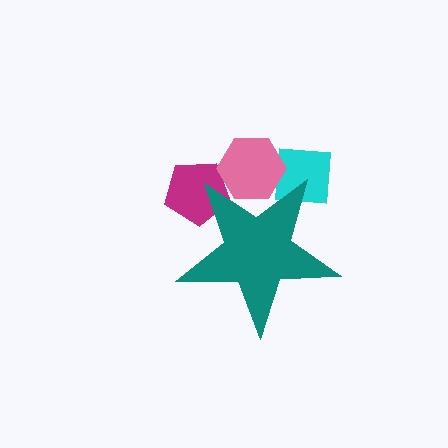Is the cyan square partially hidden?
Yes, the cyan square is partially hidden behind the teal star.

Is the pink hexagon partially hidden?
Yes, the pink hexagon is partially hidden behind the teal star.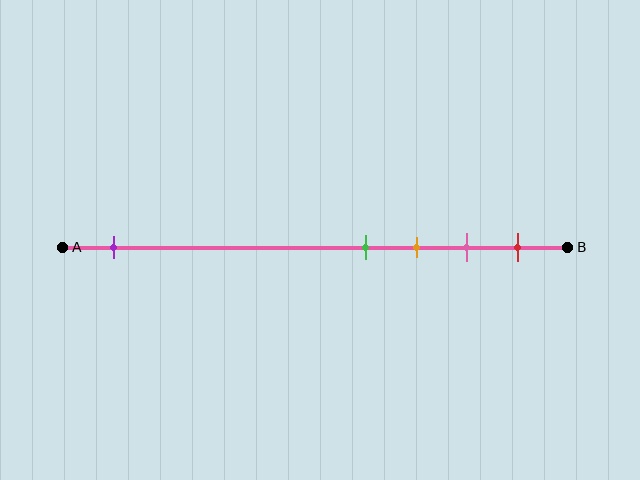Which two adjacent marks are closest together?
The green and orange marks are the closest adjacent pair.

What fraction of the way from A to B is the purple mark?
The purple mark is approximately 10% (0.1) of the way from A to B.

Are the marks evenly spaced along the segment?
No, the marks are not evenly spaced.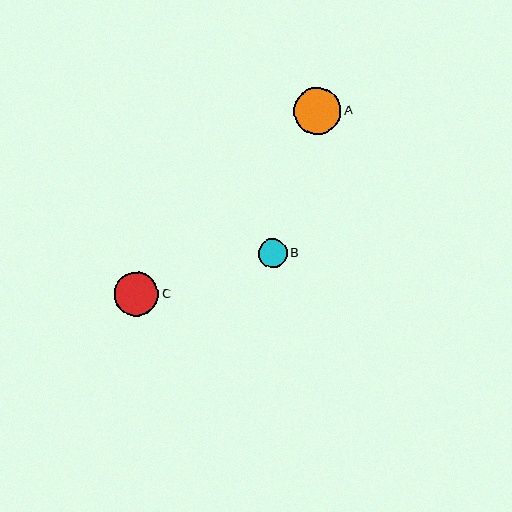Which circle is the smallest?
Circle B is the smallest with a size of approximately 28 pixels.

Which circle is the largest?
Circle A is the largest with a size of approximately 47 pixels.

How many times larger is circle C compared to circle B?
Circle C is approximately 1.6 times the size of circle B.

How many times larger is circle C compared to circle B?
Circle C is approximately 1.6 times the size of circle B.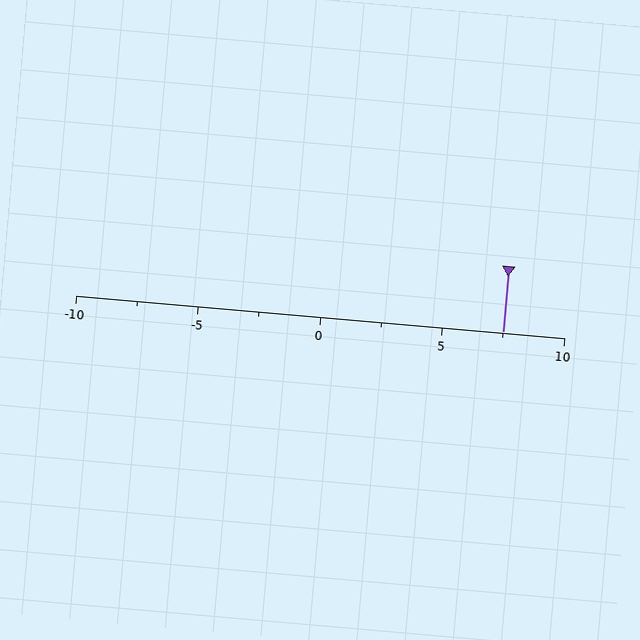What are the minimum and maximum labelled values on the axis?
The axis runs from -10 to 10.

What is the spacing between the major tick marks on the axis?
The major ticks are spaced 5 apart.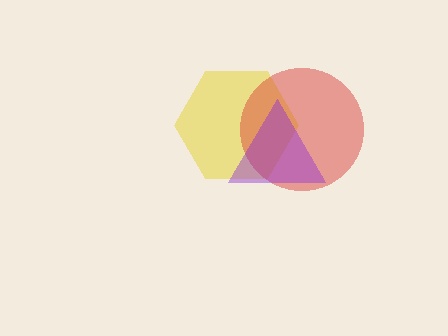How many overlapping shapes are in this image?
There are 3 overlapping shapes in the image.